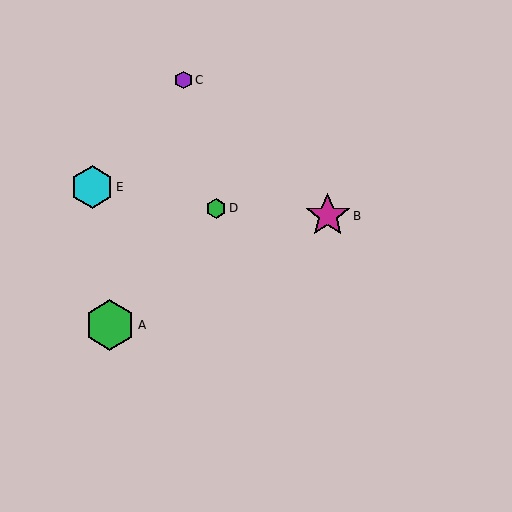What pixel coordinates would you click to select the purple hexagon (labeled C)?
Click at (183, 80) to select the purple hexagon C.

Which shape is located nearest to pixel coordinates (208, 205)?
The green hexagon (labeled D) at (216, 208) is nearest to that location.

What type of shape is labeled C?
Shape C is a purple hexagon.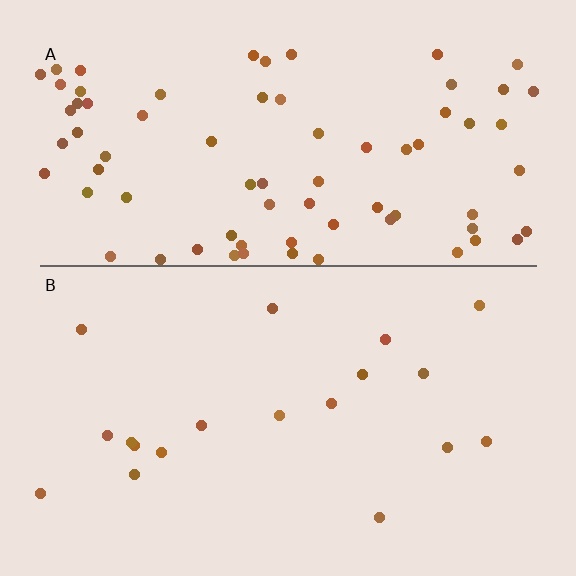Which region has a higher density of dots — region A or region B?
A (the top).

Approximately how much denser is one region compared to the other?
Approximately 4.1× — region A over region B.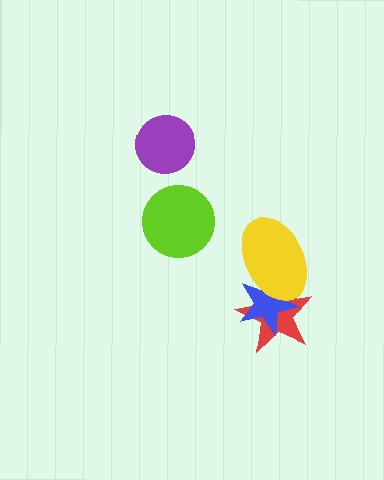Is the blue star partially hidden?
Yes, it is partially covered by another shape.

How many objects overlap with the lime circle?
0 objects overlap with the lime circle.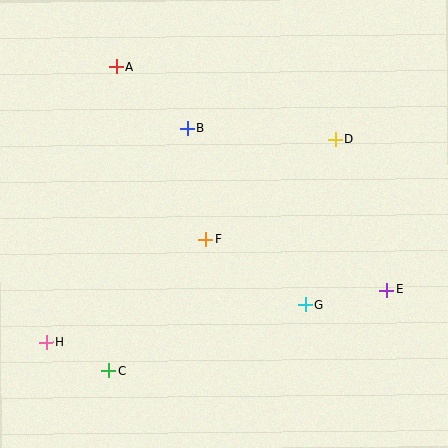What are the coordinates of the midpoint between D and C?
The midpoint between D and C is at (222, 255).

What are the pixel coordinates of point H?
Point H is at (46, 342).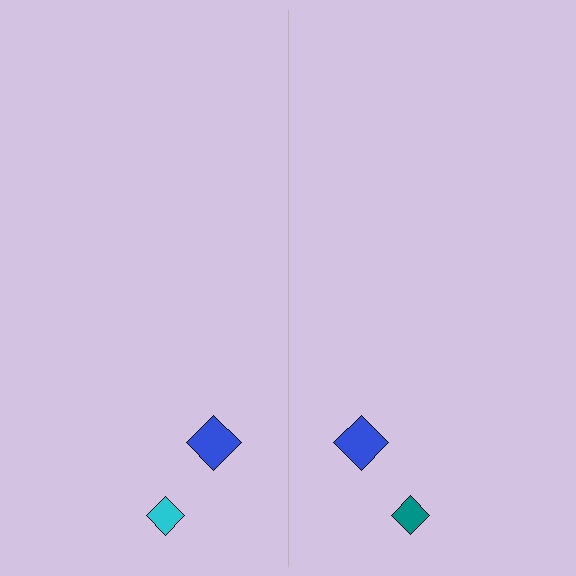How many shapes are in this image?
There are 4 shapes in this image.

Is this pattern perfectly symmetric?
No, the pattern is not perfectly symmetric. The teal diamond on the right side breaks the symmetry — its mirror counterpart is cyan.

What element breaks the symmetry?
The teal diamond on the right side breaks the symmetry — its mirror counterpart is cyan.